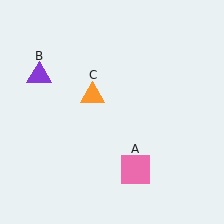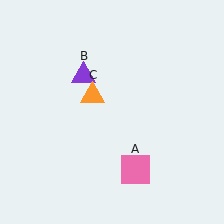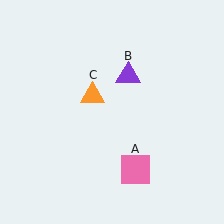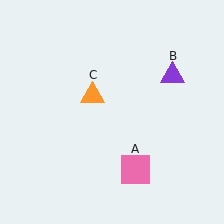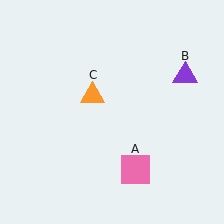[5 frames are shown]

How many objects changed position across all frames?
1 object changed position: purple triangle (object B).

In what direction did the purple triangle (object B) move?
The purple triangle (object B) moved right.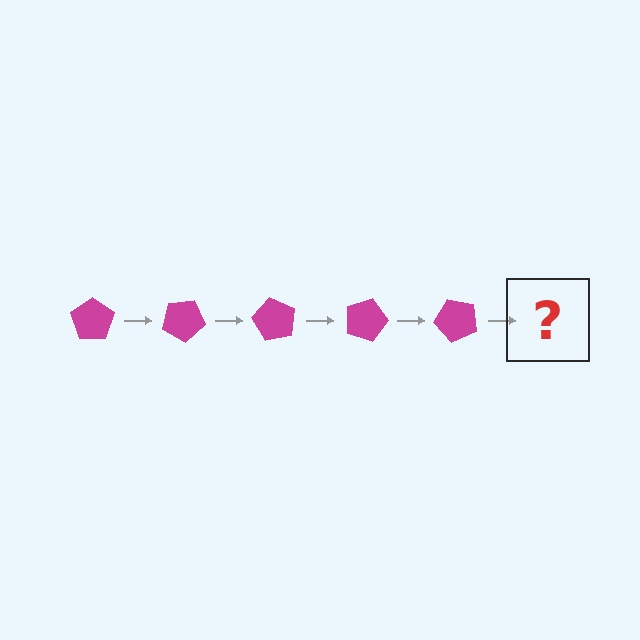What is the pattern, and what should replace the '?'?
The pattern is that the pentagon rotates 30 degrees each step. The '?' should be a magenta pentagon rotated 150 degrees.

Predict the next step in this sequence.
The next step is a magenta pentagon rotated 150 degrees.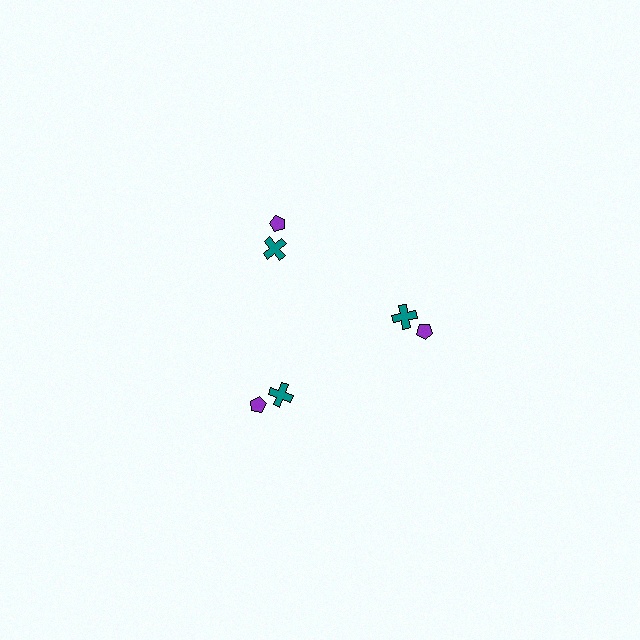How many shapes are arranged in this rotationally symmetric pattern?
There are 6 shapes, arranged in 3 groups of 2.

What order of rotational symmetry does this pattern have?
This pattern has 3-fold rotational symmetry.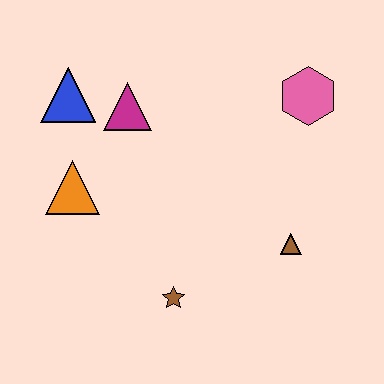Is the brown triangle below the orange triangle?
Yes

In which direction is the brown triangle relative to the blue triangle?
The brown triangle is to the right of the blue triangle.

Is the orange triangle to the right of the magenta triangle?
No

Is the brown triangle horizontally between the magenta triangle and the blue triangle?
No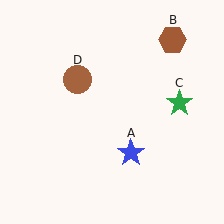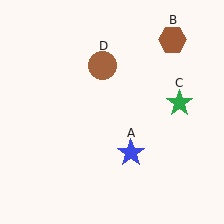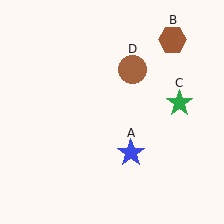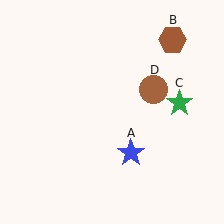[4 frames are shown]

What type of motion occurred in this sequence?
The brown circle (object D) rotated clockwise around the center of the scene.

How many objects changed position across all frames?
1 object changed position: brown circle (object D).